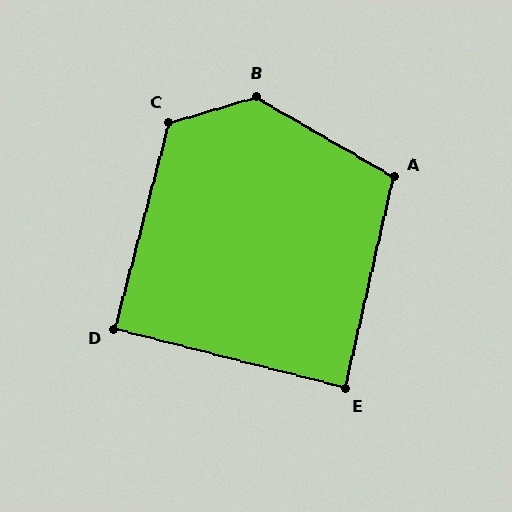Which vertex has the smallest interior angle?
E, at approximately 89 degrees.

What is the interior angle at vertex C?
Approximately 121 degrees (obtuse).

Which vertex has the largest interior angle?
B, at approximately 133 degrees.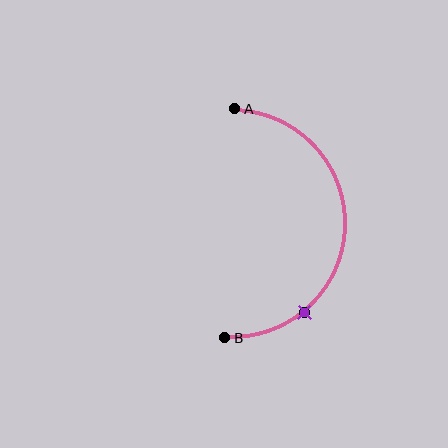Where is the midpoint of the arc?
The arc midpoint is the point on the curve farthest from the straight line joining A and B. It sits to the right of that line.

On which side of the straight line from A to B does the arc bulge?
The arc bulges to the right of the straight line connecting A and B.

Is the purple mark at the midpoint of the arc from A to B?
No. The purple mark lies on the arc but is closer to endpoint B. The arc midpoint would be at the point on the curve equidistant along the arc from both A and B.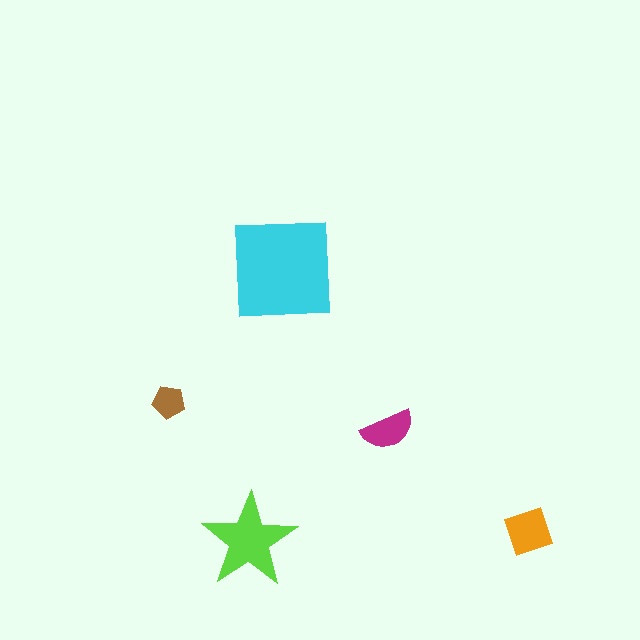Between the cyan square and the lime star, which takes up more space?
The cyan square.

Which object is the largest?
The cyan square.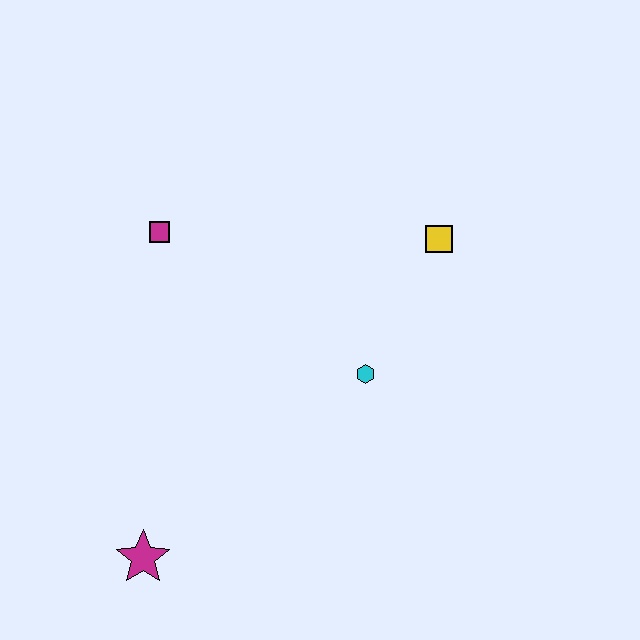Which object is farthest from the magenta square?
The magenta star is farthest from the magenta square.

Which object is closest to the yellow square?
The cyan hexagon is closest to the yellow square.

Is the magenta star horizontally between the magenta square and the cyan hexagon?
No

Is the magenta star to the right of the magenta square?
No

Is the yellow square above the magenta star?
Yes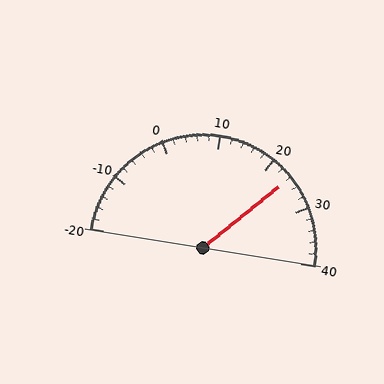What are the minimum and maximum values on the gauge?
The gauge ranges from -20 to 40.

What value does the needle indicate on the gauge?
The needle indicates approximately 24.